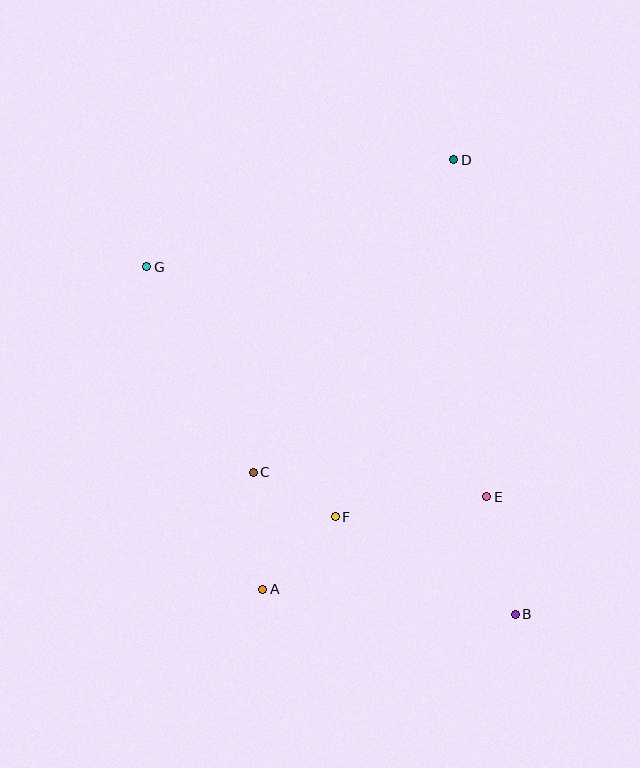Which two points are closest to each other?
Points C and F are closest to each other.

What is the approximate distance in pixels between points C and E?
The distance between C and E is approximately 235 pixels.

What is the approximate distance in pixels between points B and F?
The distance between B and F is approximately 205 pixels.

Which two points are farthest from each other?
Points B and G are farthest from each other.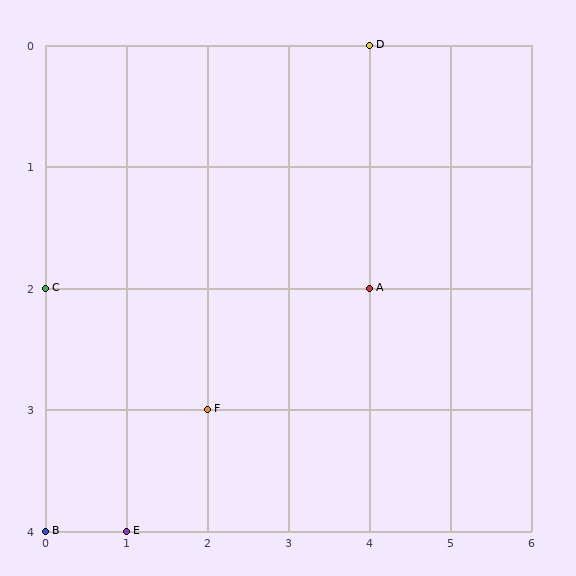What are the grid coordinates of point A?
Point A is at grid coordinates (4, 2).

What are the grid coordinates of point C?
Point C is at grid coordinates (0, 2).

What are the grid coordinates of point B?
Point B is at grid coordinates (0, 4).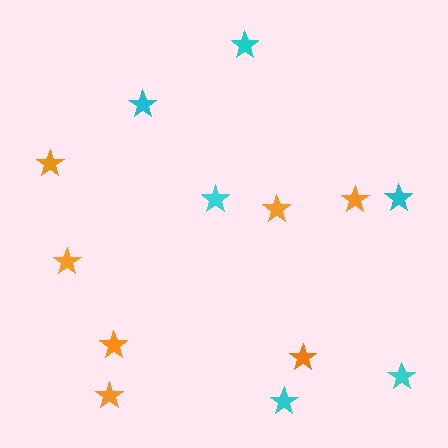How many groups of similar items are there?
There are 2 groups: one group of cyan stars (6) and one group of orange stars (7).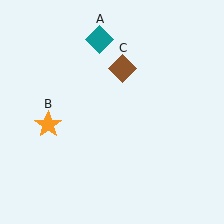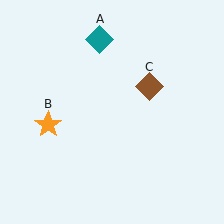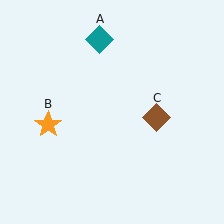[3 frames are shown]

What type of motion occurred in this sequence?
The brown diamond (object C) rotated clockwise around the center of the scene.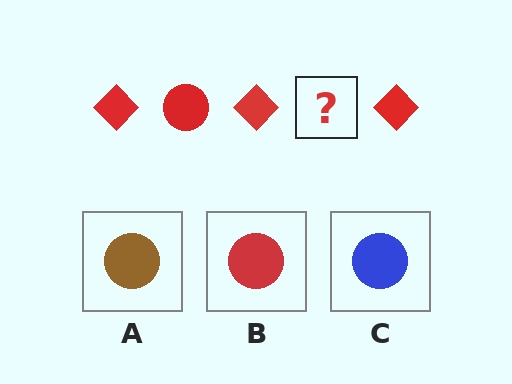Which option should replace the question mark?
Option B.